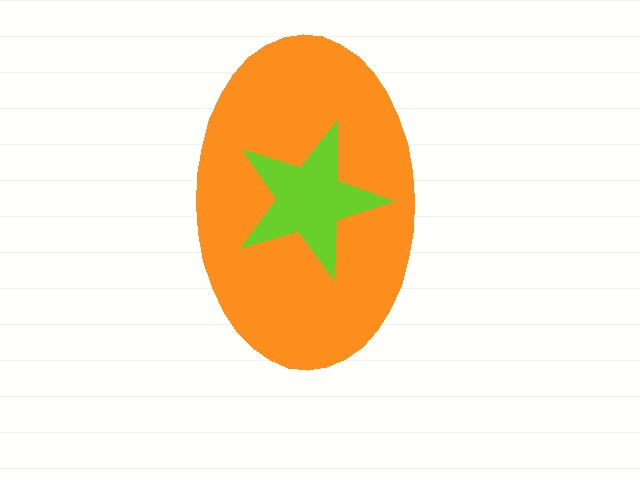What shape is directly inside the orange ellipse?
The lime star.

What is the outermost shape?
The orange ellipse.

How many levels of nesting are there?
2.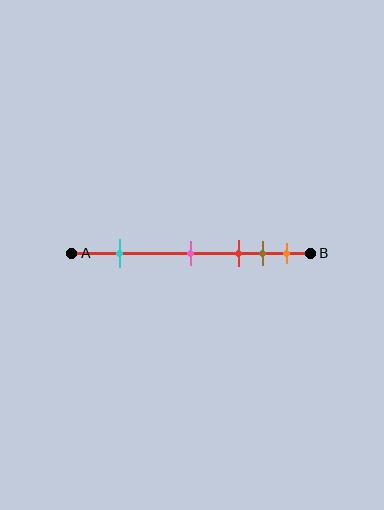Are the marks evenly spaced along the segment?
No, the marks are not evenly spaced.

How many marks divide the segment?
There are 5 marks dividing the segment.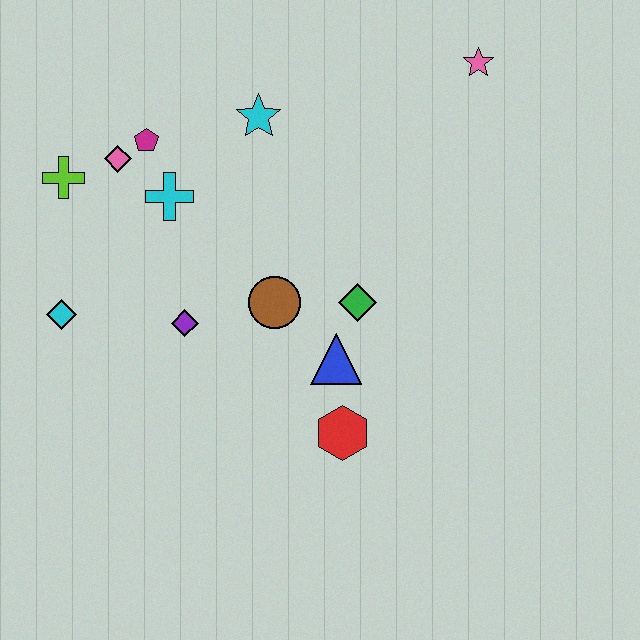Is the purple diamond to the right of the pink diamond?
Yes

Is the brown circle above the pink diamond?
No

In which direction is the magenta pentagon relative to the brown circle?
The magenta pentagon is above the brown circle.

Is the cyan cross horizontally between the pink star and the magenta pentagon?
Yes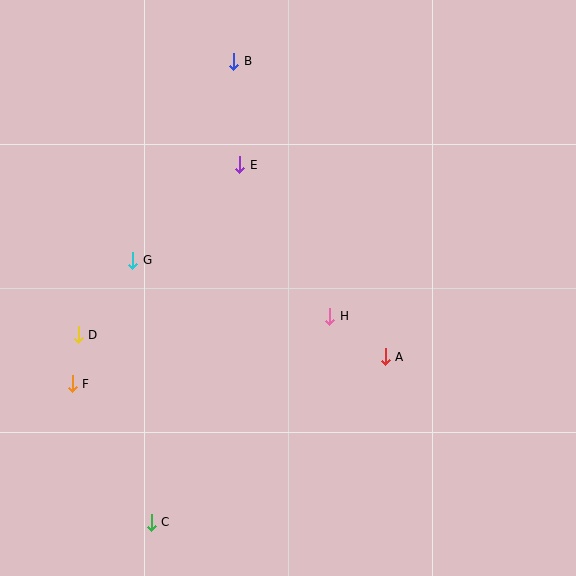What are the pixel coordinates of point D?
Point D is at (78, 335).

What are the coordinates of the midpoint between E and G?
The midpoint between E and G is at (186, 213).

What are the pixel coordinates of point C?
Point C is at (151, 522).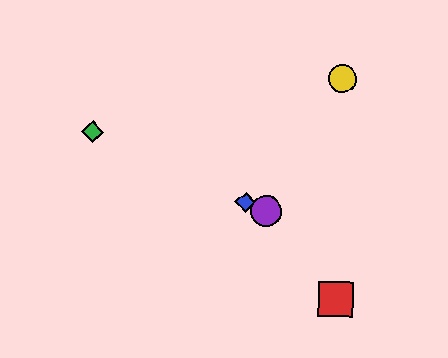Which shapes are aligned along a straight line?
The blue diamond, the green diamond, the purple circle are aligned along a straight line.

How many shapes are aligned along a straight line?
3 shapes (the blue diamond, the green diamond, the purple circle) are aligned along a straight line.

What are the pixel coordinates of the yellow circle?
The yellow circle is at (343, 79).